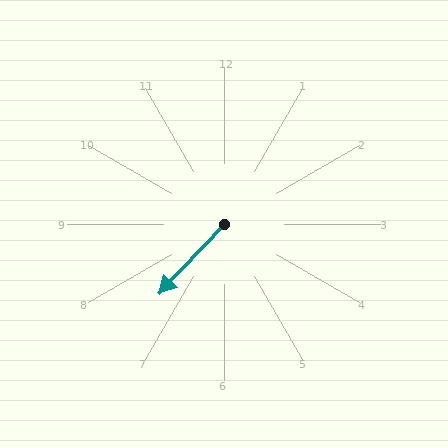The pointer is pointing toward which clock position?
Roughly 7 o'clock.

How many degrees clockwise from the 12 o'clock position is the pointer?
Approximately 223 degrees.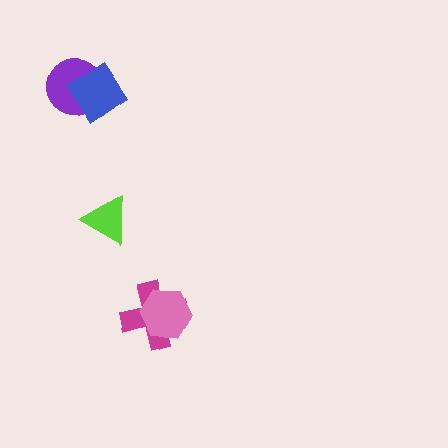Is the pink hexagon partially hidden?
No, no other shape covers it.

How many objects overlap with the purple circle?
1 object overlaps with the purple circle.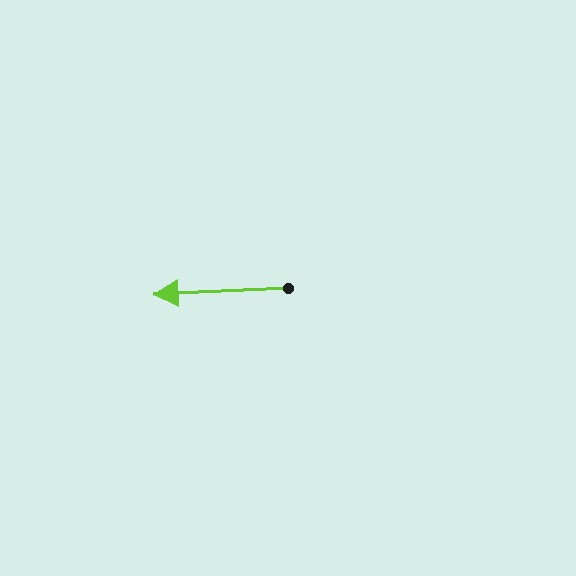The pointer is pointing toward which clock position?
Roughly 9 o'clock.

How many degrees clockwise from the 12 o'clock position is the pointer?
Approximately 267 degrees.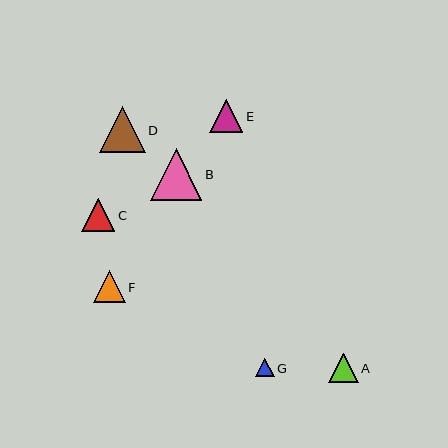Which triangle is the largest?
Triangle B is the largest with a size of approximately 51 pixels.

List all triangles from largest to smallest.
From largest to smallest: B, D, C, E, F, A, G.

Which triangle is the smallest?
Triangle G is the smallest with a size of approximately 19 pixels.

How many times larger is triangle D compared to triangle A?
Triangle D is approximately 1.6 times the size of triangle A.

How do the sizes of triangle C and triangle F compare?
Triangle C and triangle F are approximately the same size.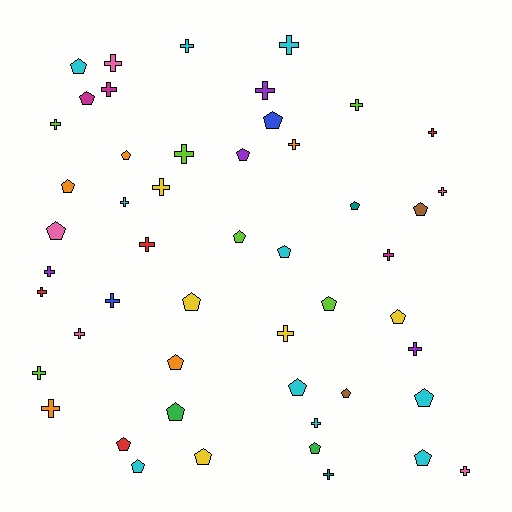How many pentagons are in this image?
There are 24 pentagons.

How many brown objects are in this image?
There are 2 brown objects.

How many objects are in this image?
There are 50 objects.